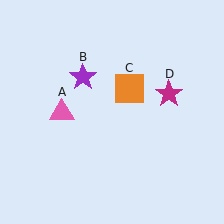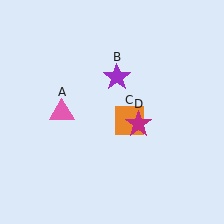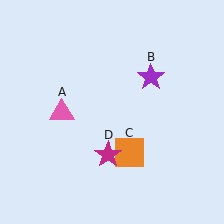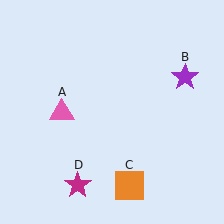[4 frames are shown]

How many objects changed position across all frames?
3 objects changed position: purple star (object B), orange square (object C), magenta star (object D).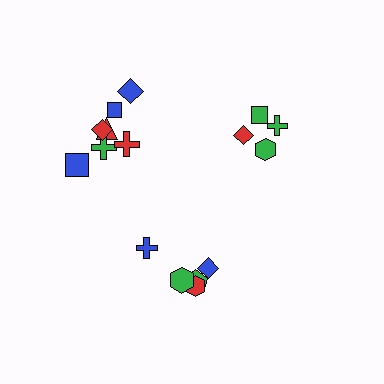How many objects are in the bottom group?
There are 5 objects.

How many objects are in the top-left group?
There are 7 objects.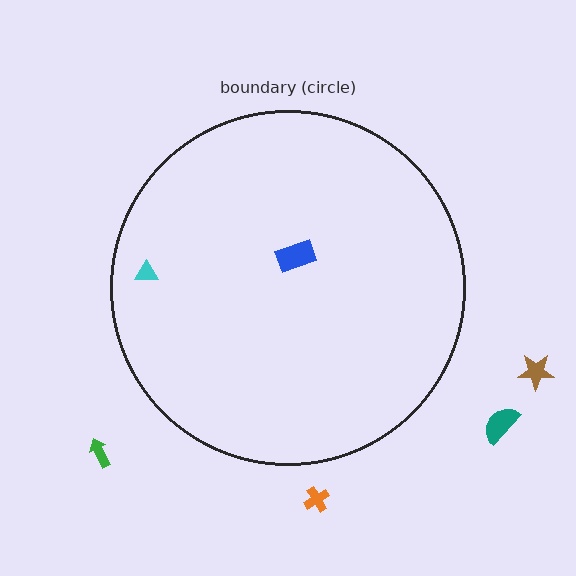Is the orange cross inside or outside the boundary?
Outside.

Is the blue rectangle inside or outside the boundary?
Inside.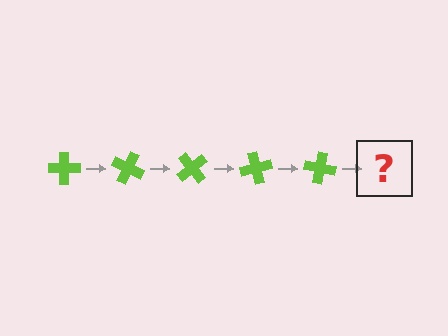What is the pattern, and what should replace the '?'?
The pattern is that the cross rotates 25 degrees each step. The '?' should be a lime cross rotated 125 degrees.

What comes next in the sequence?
The next element should be a lime cross rotated 125 degrees.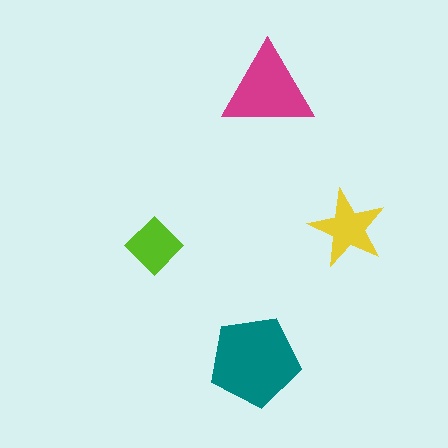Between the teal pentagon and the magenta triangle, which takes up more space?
The teal pentagon.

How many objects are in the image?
There are 4 objects in the image.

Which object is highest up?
The magenta triangle is topmost.